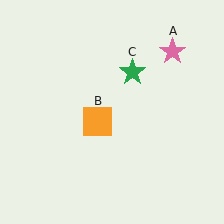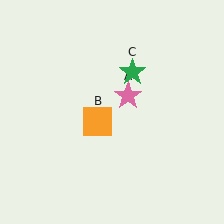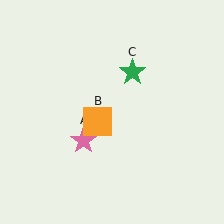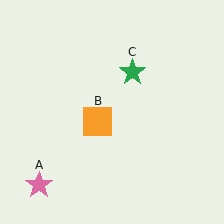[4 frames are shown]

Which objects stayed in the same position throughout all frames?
Orange square (object B) and green star (object C) remained stationary.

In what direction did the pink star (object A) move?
The pink star (object A) moved down and to the left.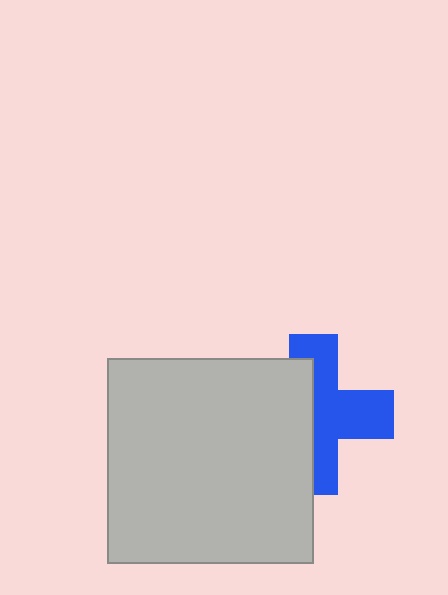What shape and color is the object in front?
The object in front is a light gray square.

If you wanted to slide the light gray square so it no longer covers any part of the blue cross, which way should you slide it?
Slide it left — that is the most direct way to separate the two shapes.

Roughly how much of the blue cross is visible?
About half of it is visible (roughly 54%).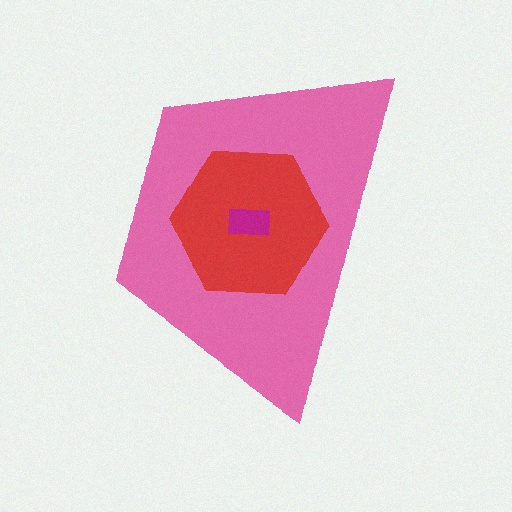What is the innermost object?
The magenta rectangle.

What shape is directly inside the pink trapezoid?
The red hexagon.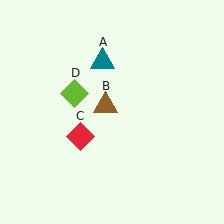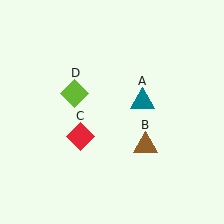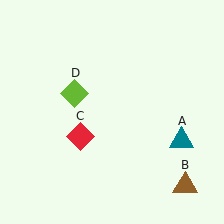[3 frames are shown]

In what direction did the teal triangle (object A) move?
The teal triangle (object A) moved down and to the right.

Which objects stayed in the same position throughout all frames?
Red diamond (object C) and lime diamond (object D) remained stationary.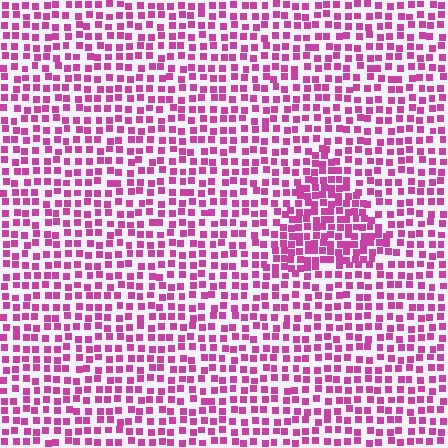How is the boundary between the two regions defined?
The boundary is defined by a change in element density (approximately 1.7x ratio). All elements are the same color, size, and shape.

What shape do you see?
I see a triangle.